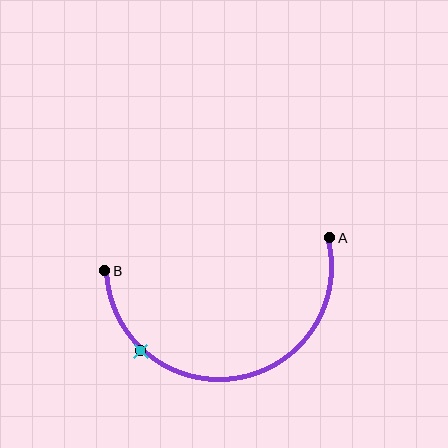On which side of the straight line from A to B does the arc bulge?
The arc bulges below the straight line connecting A and B.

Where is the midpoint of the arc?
The arc midpoint is the point on the curve farthest from the straight line joining A and B. It sits below that line.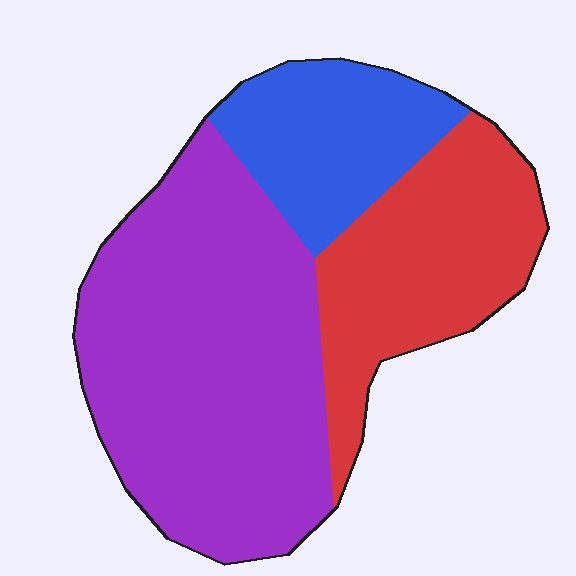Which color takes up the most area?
Purple, at roughly 55%.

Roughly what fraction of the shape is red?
Red covers about 30% of the shape.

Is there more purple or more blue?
Purple.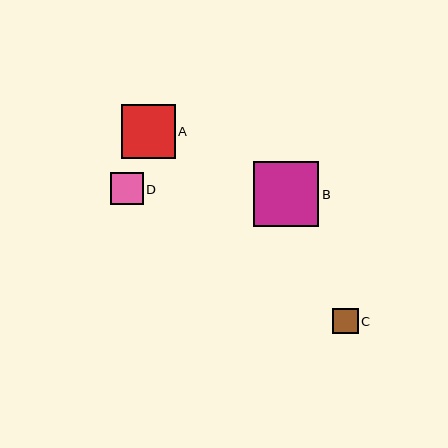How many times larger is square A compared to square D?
Square A is approximately 1.7 times the size of square D.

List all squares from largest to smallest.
From largest to smallest: B, A, D, C.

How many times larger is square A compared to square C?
Square A is approximately 2.1 times the size of square C.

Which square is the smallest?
Square C is the smallest with a size of approximately 26 pixels.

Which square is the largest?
Square B is the largest with a size of approximately 66 pixels.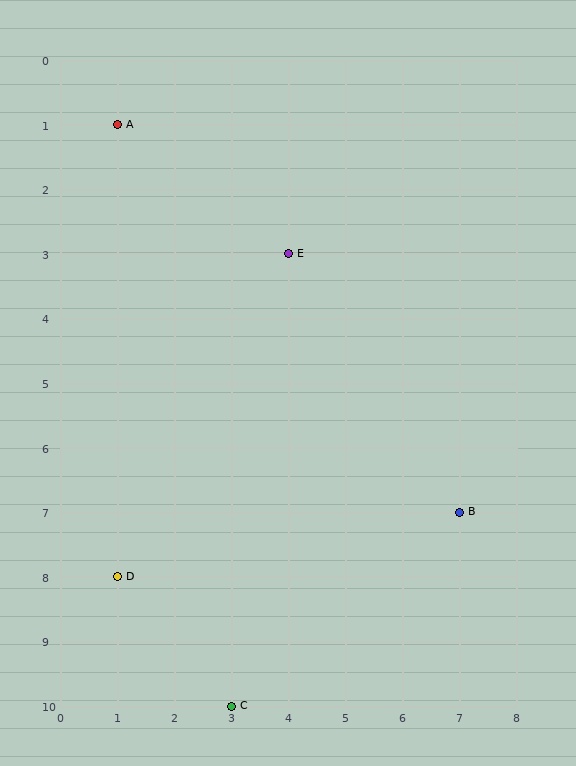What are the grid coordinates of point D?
Point D is at grid coordinates (1, 8).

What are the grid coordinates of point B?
Point B is at grid coordinates (7, 7).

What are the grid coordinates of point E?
Point E is at grid coordinates (4, 3).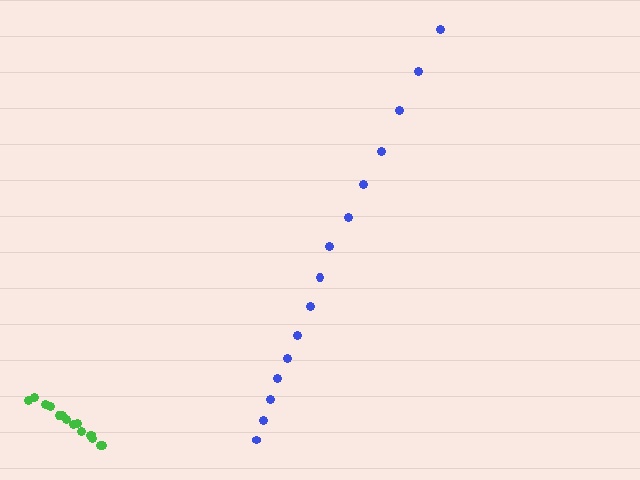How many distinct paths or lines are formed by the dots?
There are 2 distinct paths.